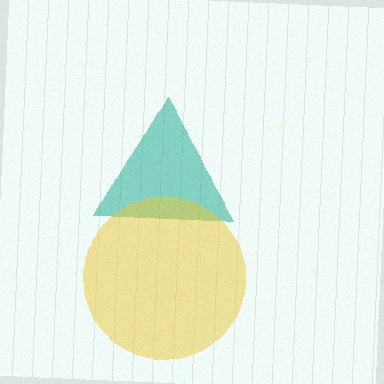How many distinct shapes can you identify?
There are 2 distinct shapes: a teal triangle, a yellow circle.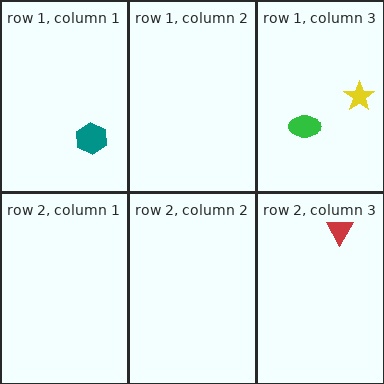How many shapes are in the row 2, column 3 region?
1.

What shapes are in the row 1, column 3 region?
The yellow star, the green ellipse.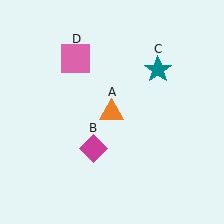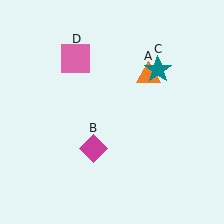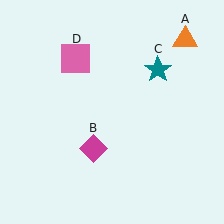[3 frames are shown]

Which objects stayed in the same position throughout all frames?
Magenta diamond (object B) and teal star (object C) and pink square (object D) remained stationary.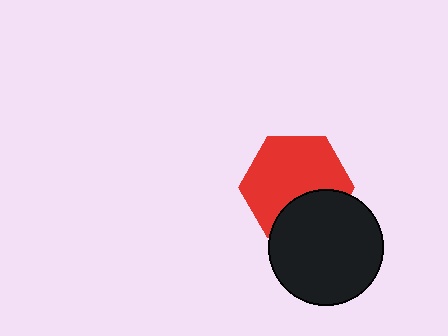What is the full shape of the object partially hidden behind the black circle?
The partially hidden object is a red hexagon.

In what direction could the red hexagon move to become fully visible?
The red hexagon could move up. That would shift it out from behind the black circle entirely.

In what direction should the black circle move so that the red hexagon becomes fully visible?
The black circle should move down. That is the shortest direction to clear the overlap and leave the red hexagon fully visible.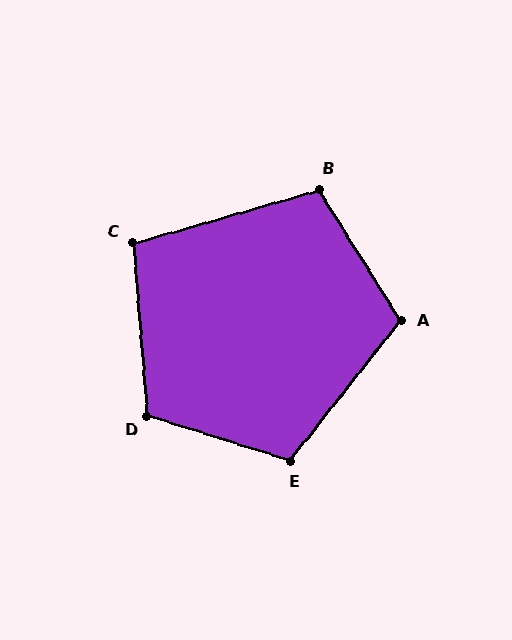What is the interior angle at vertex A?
Approximately 110 degrees (obtuse).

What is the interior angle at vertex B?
Approximately 106 degrees (obtuse).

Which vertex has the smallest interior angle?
C, at approximately 102 degrees.